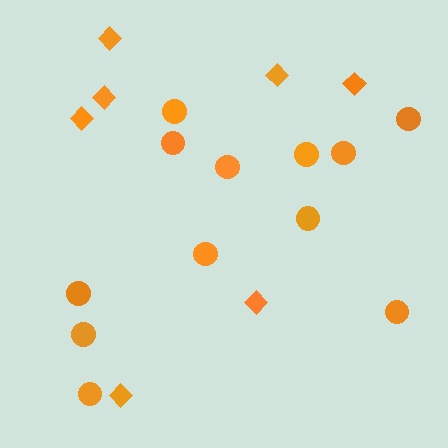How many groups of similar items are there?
There are 2 groups: one group of diamonds (7) and one group of circles (12).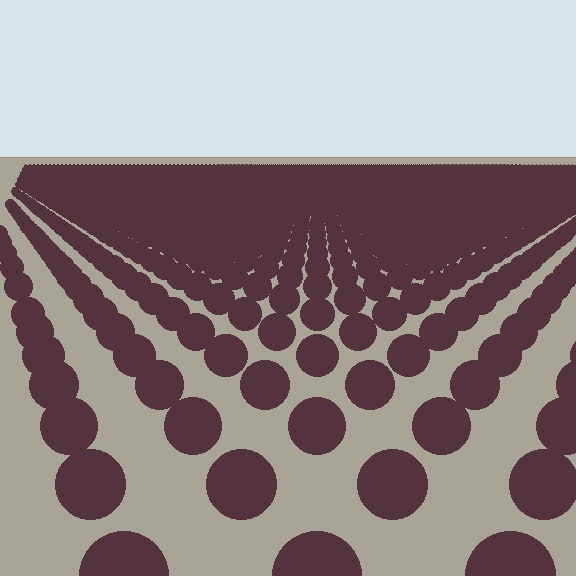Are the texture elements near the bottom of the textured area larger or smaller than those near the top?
Larger. Near the bottom, elements are closer to the viewer and appear at a bigger on-screen size.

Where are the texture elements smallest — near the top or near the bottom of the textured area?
Near the top.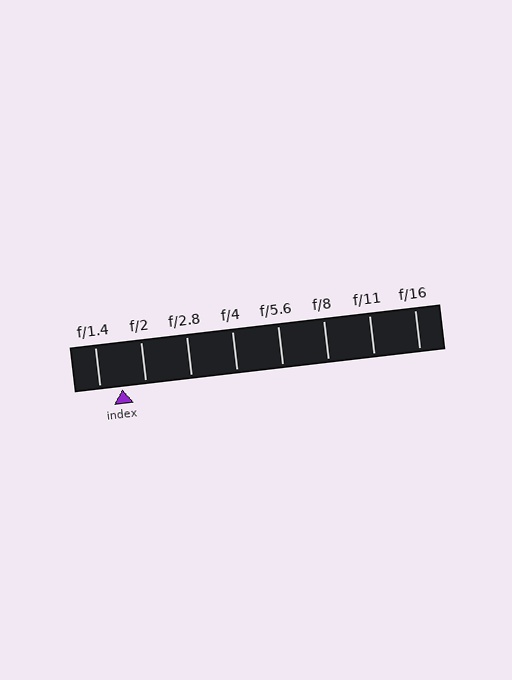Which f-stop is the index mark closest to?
The index mark is closest to f/1.4.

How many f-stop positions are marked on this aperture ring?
There are 8 f-stop positions marked.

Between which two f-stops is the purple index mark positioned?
The index mark is between f/1.4 and f/2.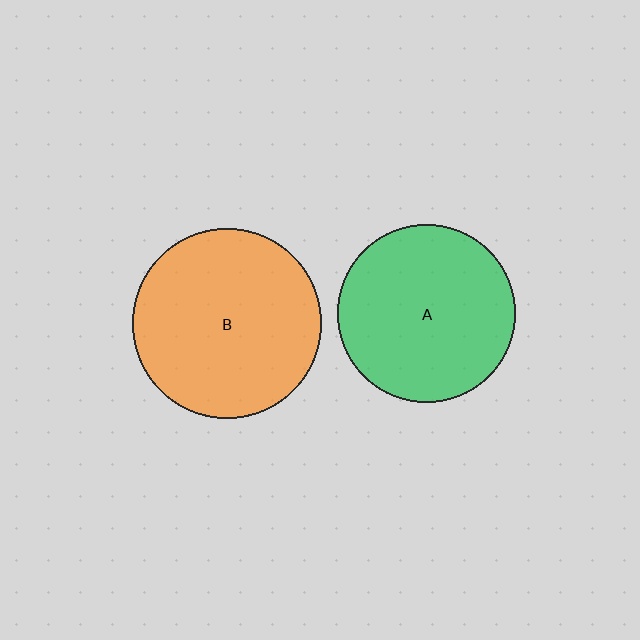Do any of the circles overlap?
No, none of the circles overlap.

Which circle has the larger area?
Circle B (orange).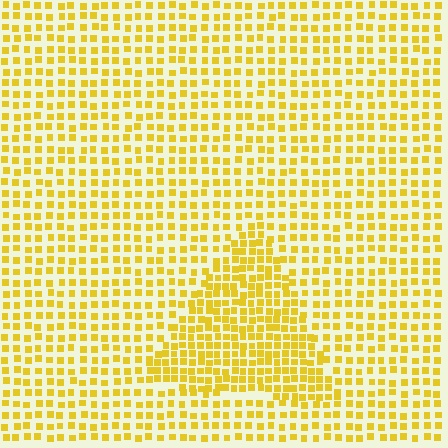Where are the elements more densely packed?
The elements are more densely packed inside the triangle boundary.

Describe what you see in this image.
The image contains small yellow elements arranged at two different densities. A triangle-shaped region is visible where the elements are more densely packed than the surrounding area.